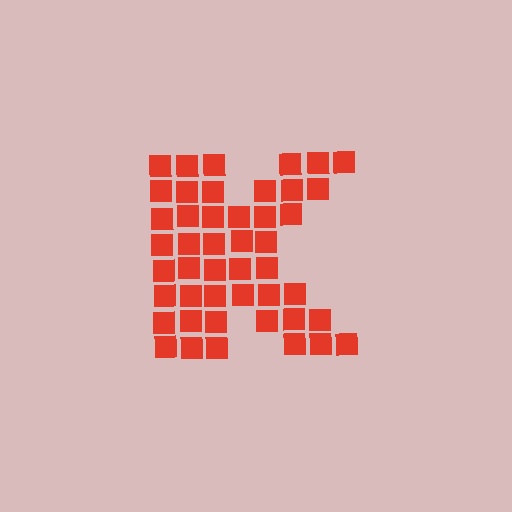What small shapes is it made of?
It is made of small squares.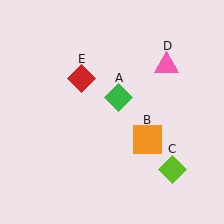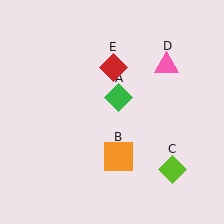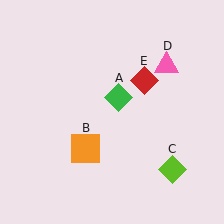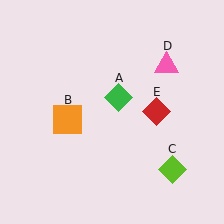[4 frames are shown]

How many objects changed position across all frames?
2 objects changed position: orange square (object B), red diamond (object E).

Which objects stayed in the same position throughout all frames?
Green diamond (object A) and lime diamond (object C) and pink triangle (object D) remained stationary.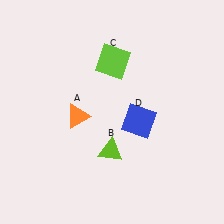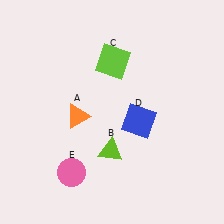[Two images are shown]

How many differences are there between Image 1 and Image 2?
There is 1 difference between the two images.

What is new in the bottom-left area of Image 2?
A pink circle (E) was added in the bottom-left area of Image 2.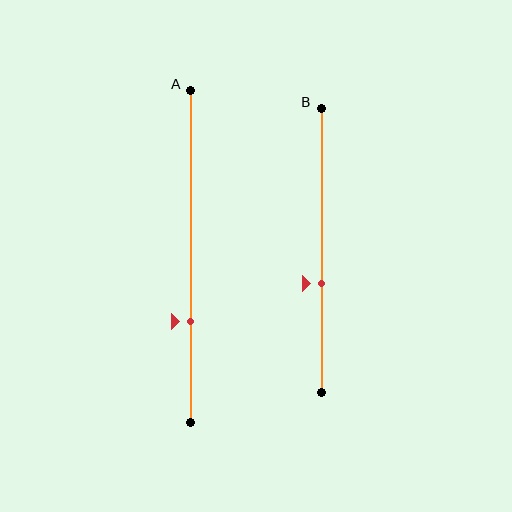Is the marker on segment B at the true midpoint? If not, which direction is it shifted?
No, the marker on segment B is shifted downward by about 12% of the segment length.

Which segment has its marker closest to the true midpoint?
Segment B has its marker closest to the true midpoint.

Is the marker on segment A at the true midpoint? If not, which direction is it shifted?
No, the marker on segment A is shifted downward by about 20% of the segment length.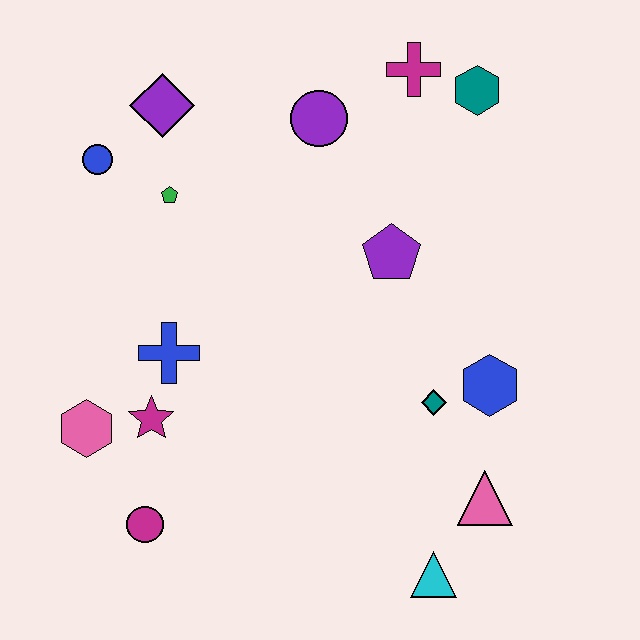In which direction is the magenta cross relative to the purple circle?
The magenta cross is to the right of the purple circle.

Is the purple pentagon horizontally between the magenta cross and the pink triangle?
No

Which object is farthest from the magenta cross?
The magenta circle is farthest from the magenta cross.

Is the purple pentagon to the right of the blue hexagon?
No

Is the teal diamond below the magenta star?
No